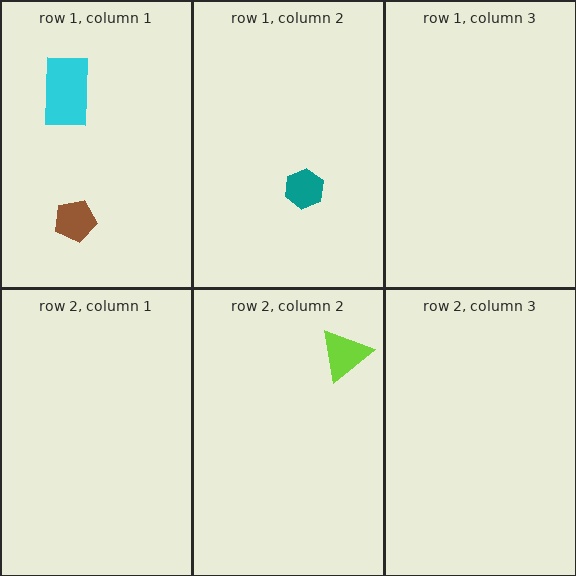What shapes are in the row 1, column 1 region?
The brown pentagon, the cyan rectangle.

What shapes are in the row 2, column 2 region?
The lime triangle.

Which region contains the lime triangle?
The row 2, column 2 region.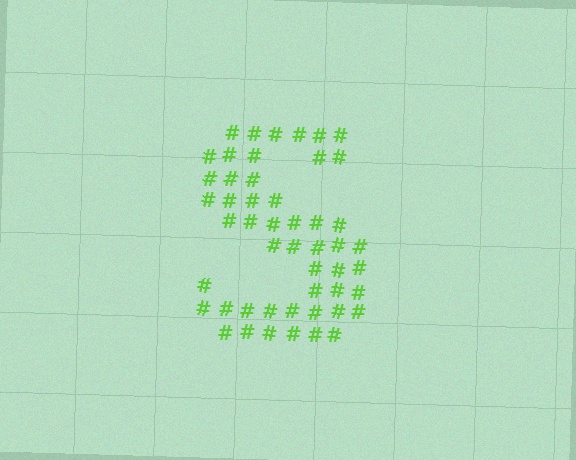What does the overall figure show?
The overall figure shows the letter S.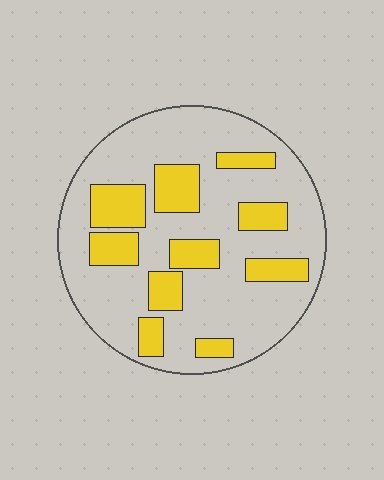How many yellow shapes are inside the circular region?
10.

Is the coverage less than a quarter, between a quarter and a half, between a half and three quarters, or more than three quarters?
Between a quarter and a half.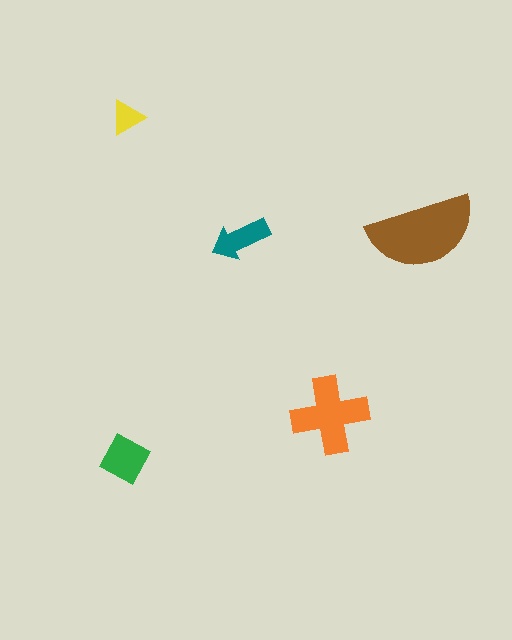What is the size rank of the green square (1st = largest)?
3rd.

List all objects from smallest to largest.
The yellow triangle, the teal arrow, the green square, the orange cross, the brown semicircle.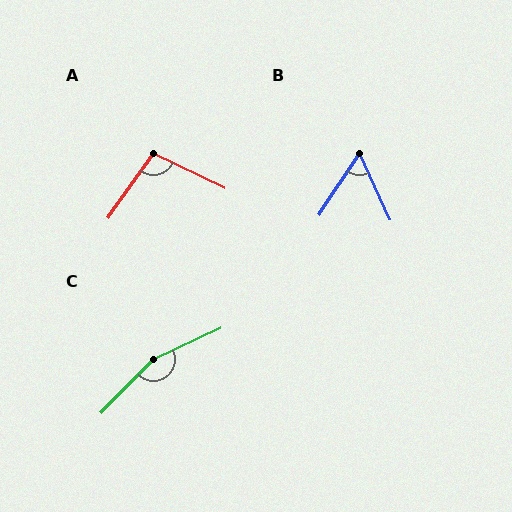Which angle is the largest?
C, at approximately 160 degrees.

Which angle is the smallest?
B, at approximately 58 degrees.